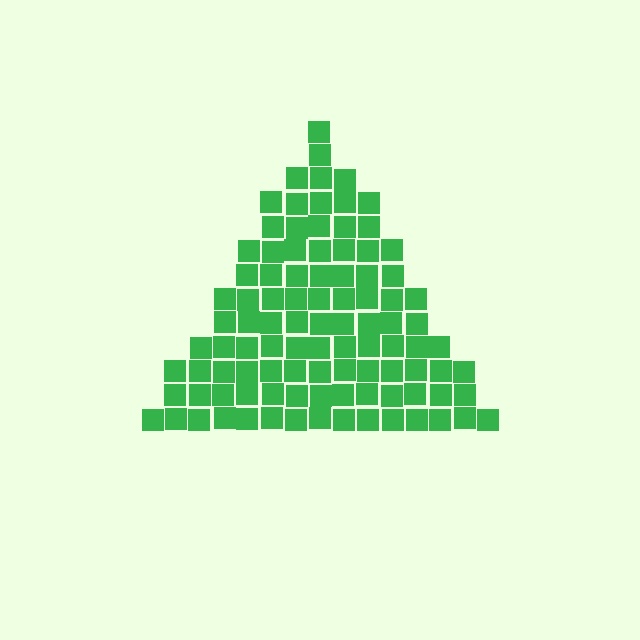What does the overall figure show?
The overall figure shows a triangle.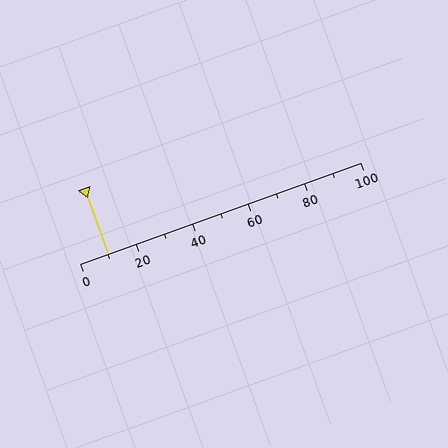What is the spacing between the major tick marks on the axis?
The major ticks are spaced 20 apart.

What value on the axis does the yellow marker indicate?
The marker indicates approximately 10.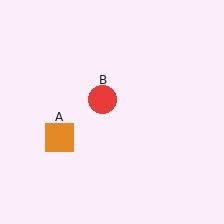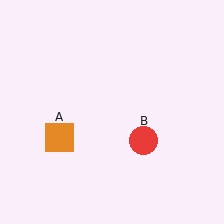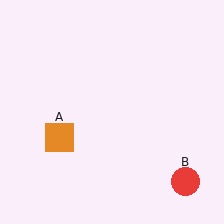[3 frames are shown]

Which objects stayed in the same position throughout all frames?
Orange square (object A) remained stationary.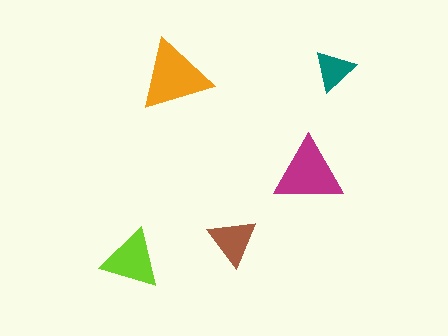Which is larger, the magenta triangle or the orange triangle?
The orange one.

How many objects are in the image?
There are 5 objects in the image.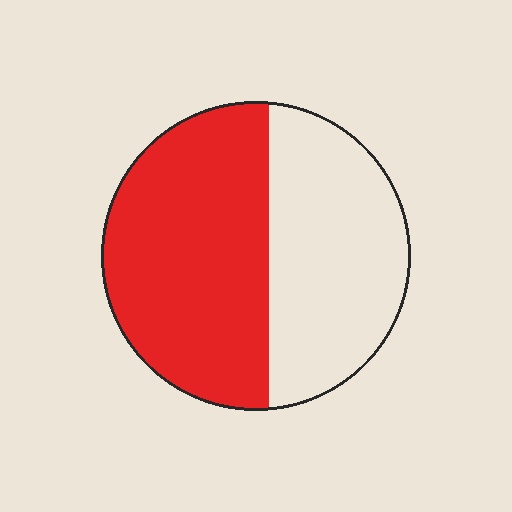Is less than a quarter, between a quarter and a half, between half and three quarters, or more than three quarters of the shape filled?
Between half and three quarters.